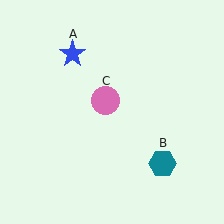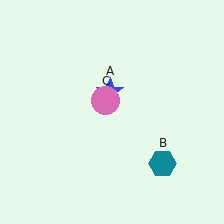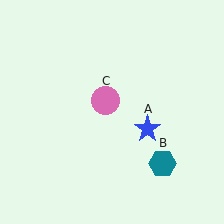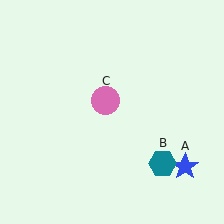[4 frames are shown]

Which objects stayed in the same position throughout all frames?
Teal hexagon (object B) and pink circle (object C) remained stationary.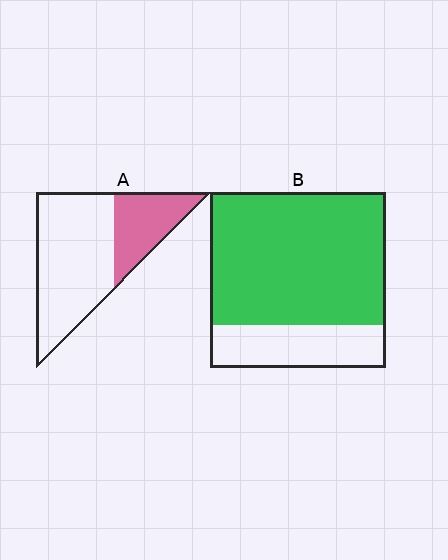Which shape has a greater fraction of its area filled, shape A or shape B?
Shape B.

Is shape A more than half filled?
No.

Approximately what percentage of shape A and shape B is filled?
A is approximately 30% and B is approximately 75%.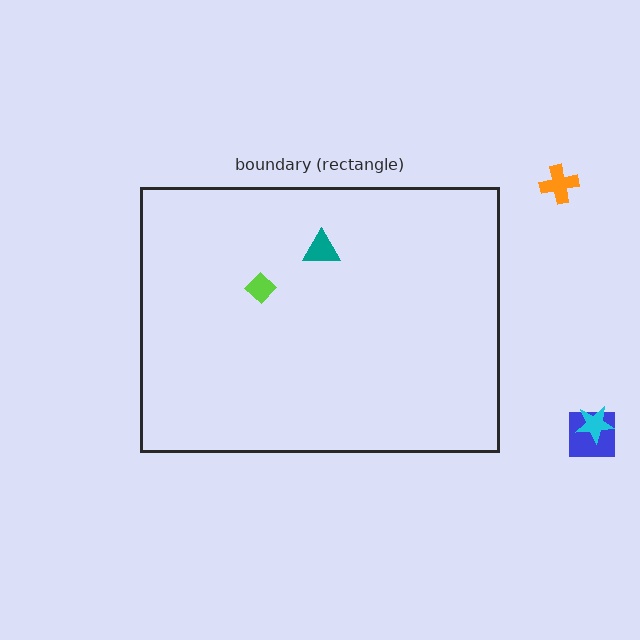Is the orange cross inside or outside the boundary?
Outside.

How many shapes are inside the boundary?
2 inside, 3 outside.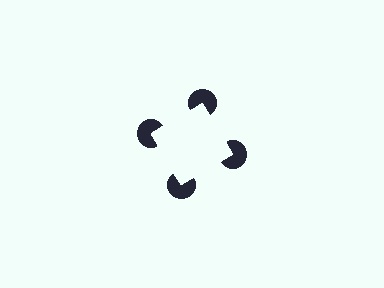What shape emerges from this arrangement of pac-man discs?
An illusory square — its edges are inferred from the aligned wedge cuts in the pac-man discs, not physically drawn.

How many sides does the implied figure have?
4 sides.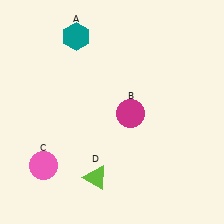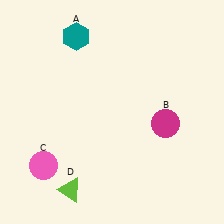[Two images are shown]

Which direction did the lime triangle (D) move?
The lime triangle (D) moved left.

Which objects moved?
The objects that moved are: the magenta circle (B), the lime triangle (D).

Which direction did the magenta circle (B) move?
The magenta circle (B) moved right.